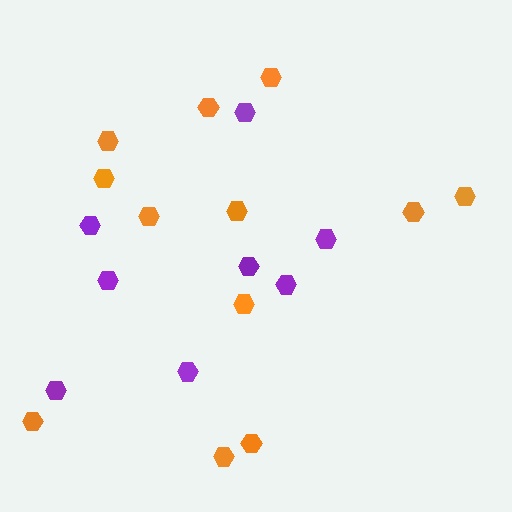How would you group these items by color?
There are 2 groups: one group of orange hexagons (12) and one group of purple hexagons (8).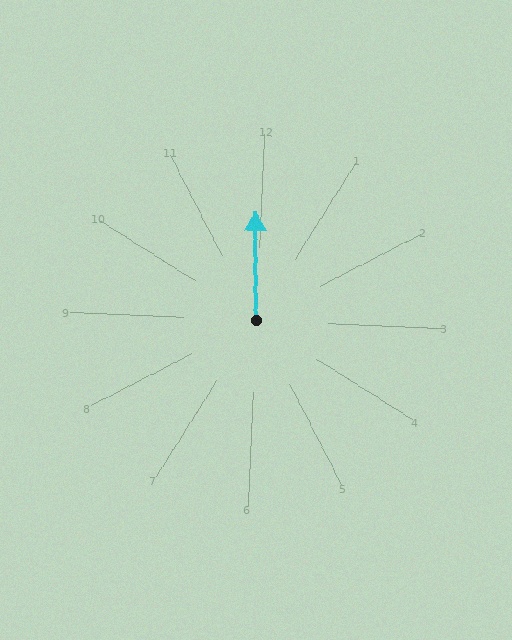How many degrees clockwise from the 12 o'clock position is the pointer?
Approximately 357 degrees.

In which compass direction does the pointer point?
North.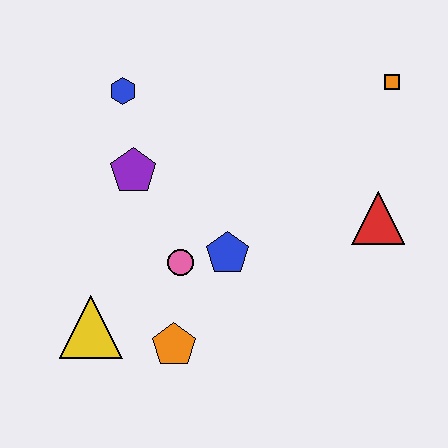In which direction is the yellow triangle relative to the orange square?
The yellow triangle is to the left of the orange square.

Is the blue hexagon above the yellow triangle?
Yes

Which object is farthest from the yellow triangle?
The orange square is farthest from the yellow triangle.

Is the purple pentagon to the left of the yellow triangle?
No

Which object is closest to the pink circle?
The blue pentagon is closest to the pink circle.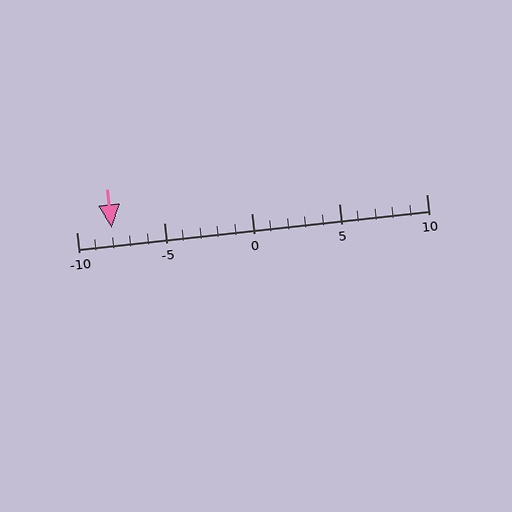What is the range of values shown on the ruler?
The ruler shows values from -10 to 10.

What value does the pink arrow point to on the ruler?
The pink arrow points to approximately -8.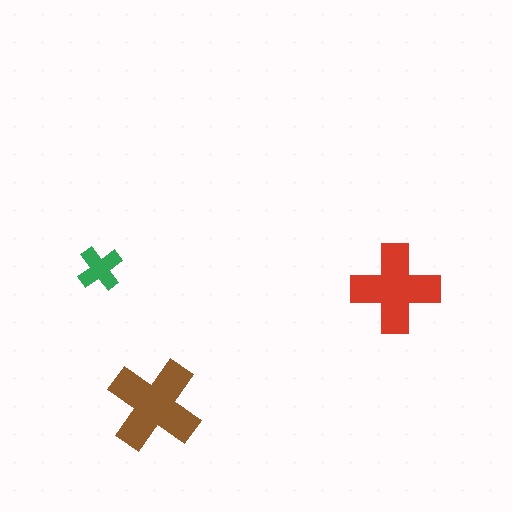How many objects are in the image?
There are 3 objects in the image.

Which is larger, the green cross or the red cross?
The red one.